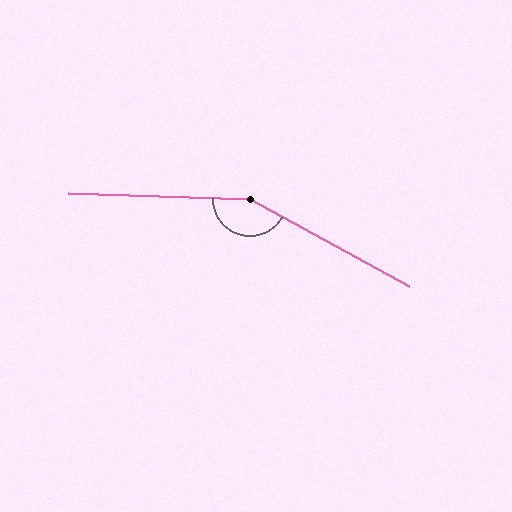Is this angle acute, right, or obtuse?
It is obtuse.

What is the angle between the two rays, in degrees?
Approximately 153 degrees.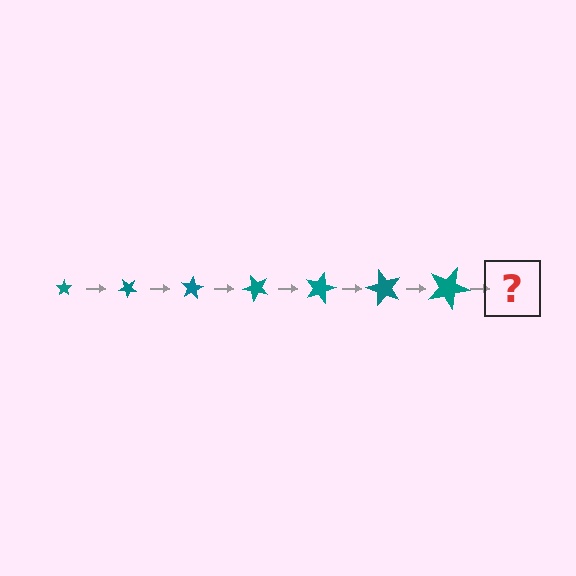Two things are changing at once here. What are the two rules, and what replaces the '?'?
The two rules are that the star grows larger each step and it rotates 40 degrees each step. The '?' should be a star, larger than the previous one and rotated 280 degrees from the start.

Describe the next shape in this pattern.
It should be a star, larger than the previous one and rotated 280 degrees from the start.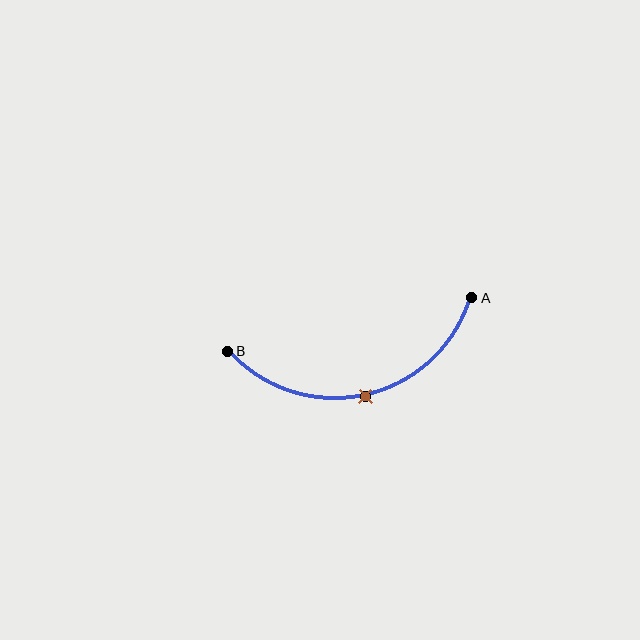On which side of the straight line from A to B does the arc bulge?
The arc bulges below the straight line connecting A and B.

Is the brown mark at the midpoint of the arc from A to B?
Yes. The brown mark lies on the arc at equal arc-length from both A and B — it is the arc midpoint.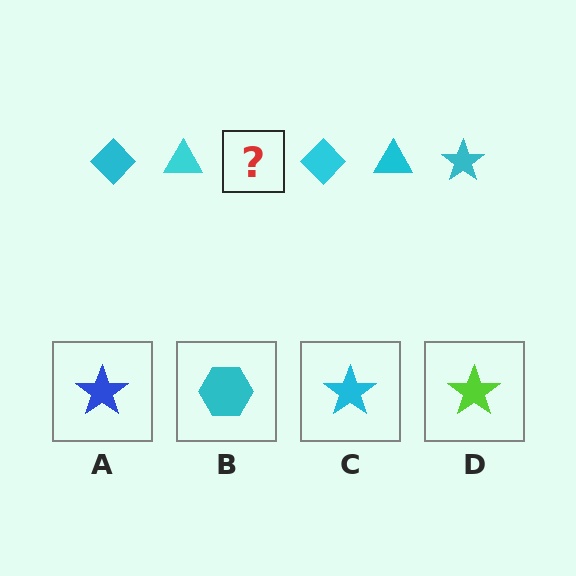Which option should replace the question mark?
Option C.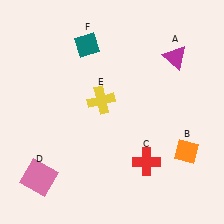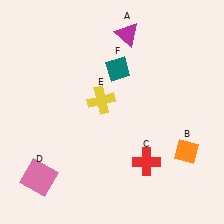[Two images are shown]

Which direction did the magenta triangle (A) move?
The magenta triangle (A) moved left.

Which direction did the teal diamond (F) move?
The teal diamond (F) moved right.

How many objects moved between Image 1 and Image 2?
2 objects moved between the two images.